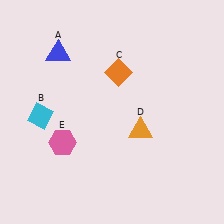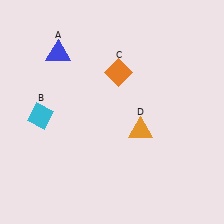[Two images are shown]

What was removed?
The pink hexagon (E) was removed in Image 2.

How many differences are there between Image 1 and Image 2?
There is 1 difference between the two images.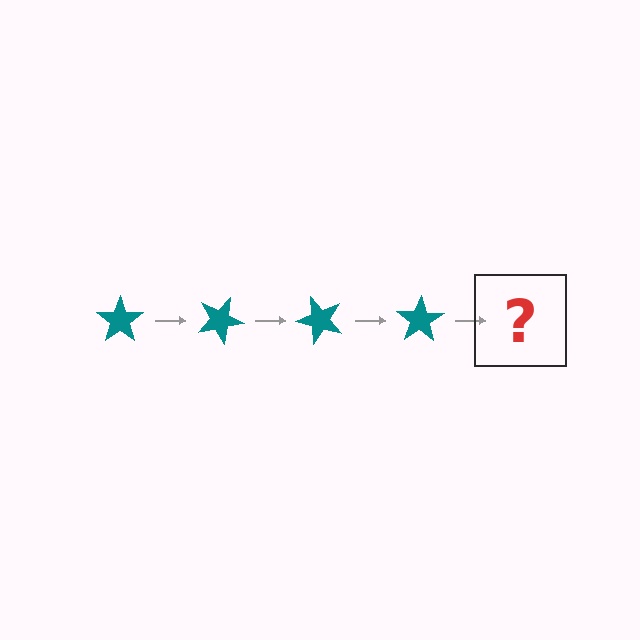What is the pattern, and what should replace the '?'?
The pattern is that the star rotates 25 degrees each step. The '?' should be a teal star rotated 100 degrees.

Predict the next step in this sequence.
The next step is a teal star rotated 100 degrees.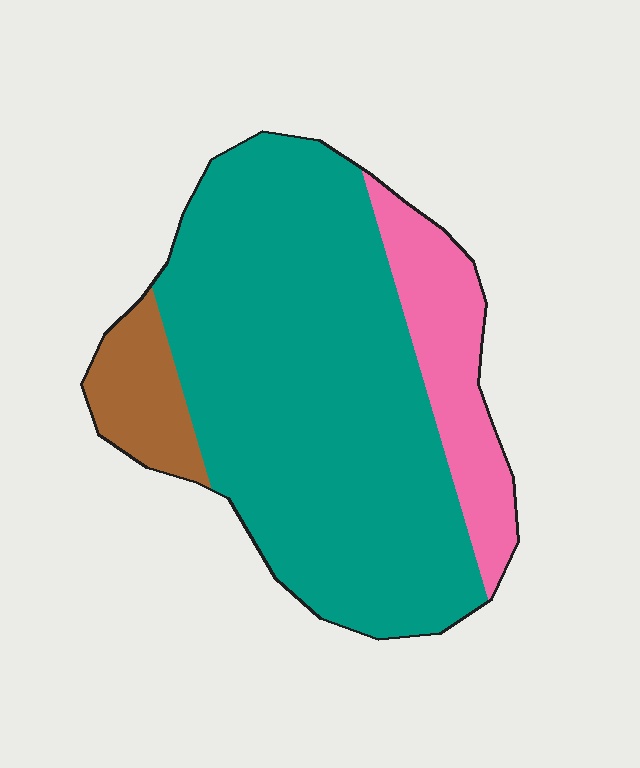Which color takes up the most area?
Teal, at roughly 75%.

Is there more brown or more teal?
Teal.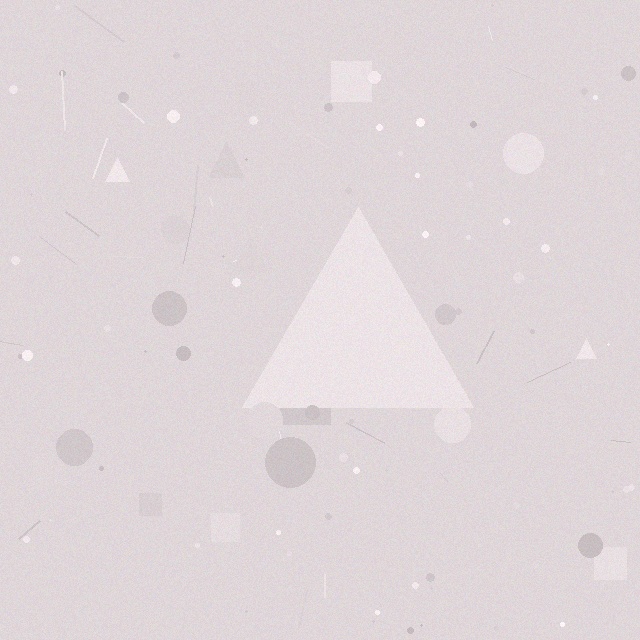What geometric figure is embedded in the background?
A triangle is embedded in the background.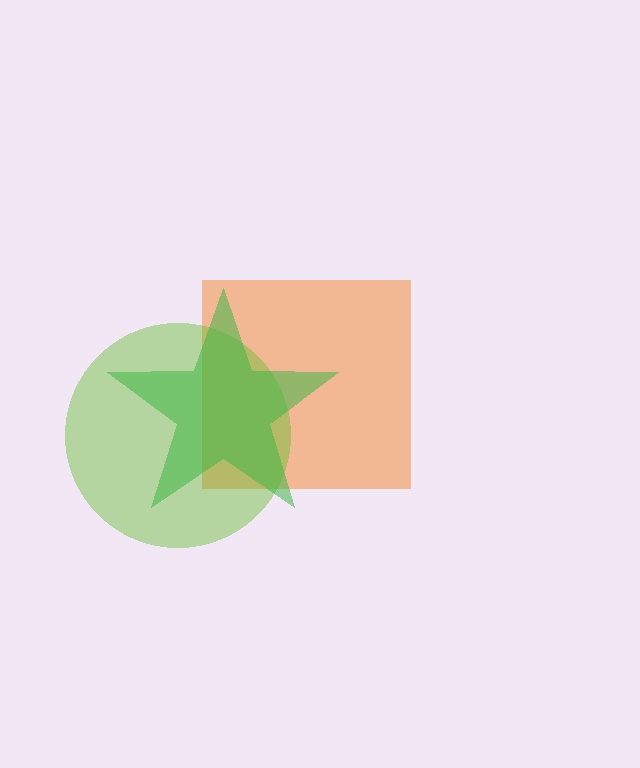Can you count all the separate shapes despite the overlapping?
Yes, there are 3 separate shapes.